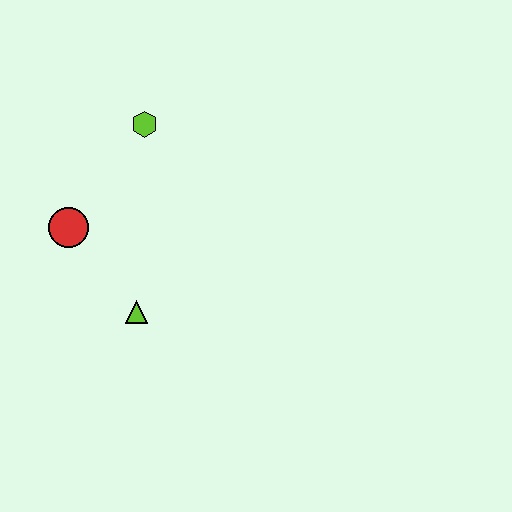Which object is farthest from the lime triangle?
The lime hexagon is farthest from the lime triangle.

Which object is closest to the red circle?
The lime triangle is closest to the red circle.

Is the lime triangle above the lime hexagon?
No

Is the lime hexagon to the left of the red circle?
No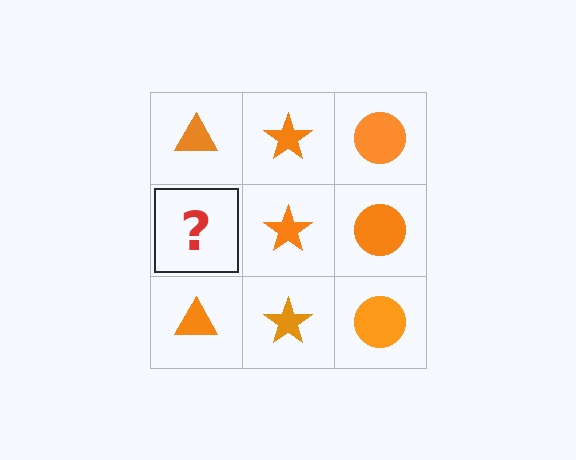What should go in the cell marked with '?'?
The missing cell should contain an orange triangle.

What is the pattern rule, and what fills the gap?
The rule is that each column has a consistent shape. The gap should be filled with an orange triangle.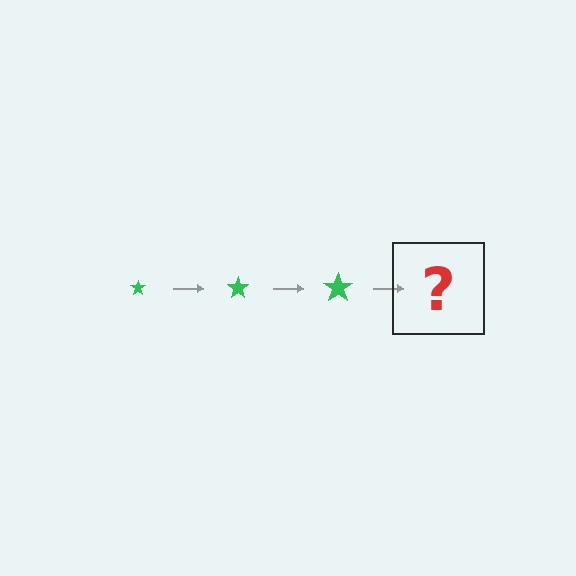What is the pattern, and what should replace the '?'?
The pattern is that the star gets progressively larger each step. The '?' should be a green star, larger than the previous one.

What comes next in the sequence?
The next element should be a green star, larger than the previous one.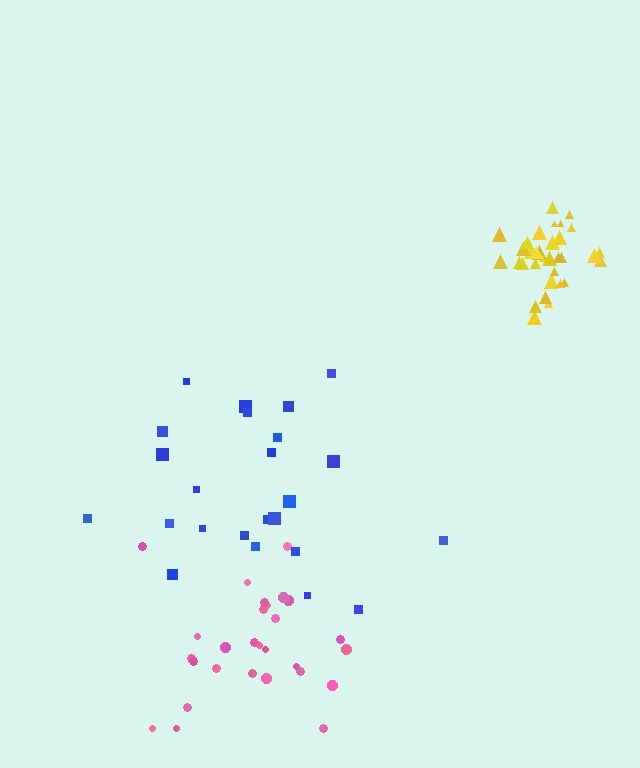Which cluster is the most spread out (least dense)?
Blue.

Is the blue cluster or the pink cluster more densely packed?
Pink.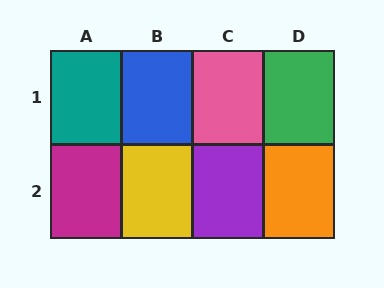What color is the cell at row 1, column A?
Teal.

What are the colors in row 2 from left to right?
Magenta, yellow, purple, orange.